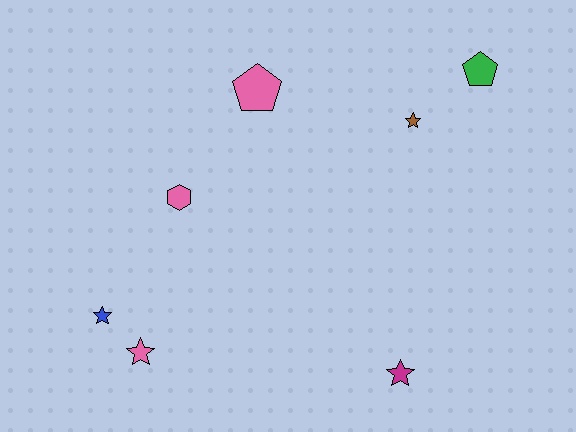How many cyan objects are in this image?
There are no cyan objects.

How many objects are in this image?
There are 7 objects.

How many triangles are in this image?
There are no triangles.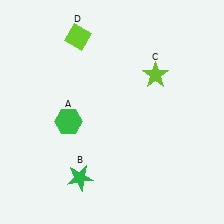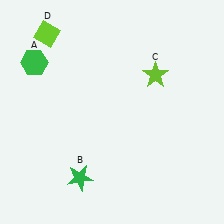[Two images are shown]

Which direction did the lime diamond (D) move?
The lime diamond (D) moved left.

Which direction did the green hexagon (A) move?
The green hexagon (A) moved up.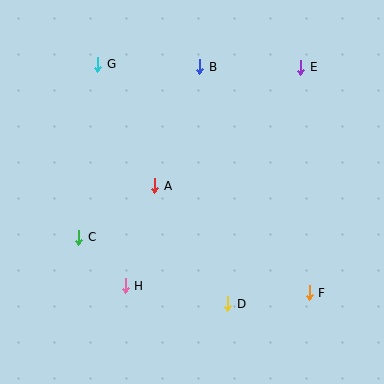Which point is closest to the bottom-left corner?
Point H is closest to the bottom-left corner.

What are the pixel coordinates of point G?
Point G is at (98, 64).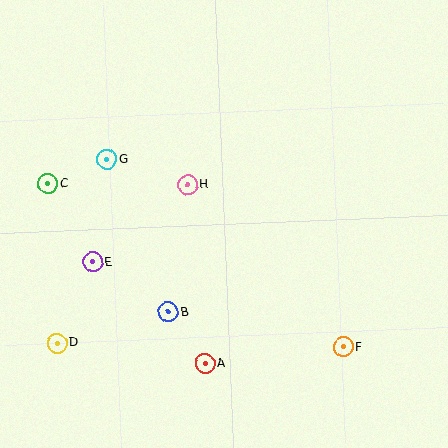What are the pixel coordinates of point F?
Point F is at (344, 347).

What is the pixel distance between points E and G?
The distance between E and G is 104 pixels.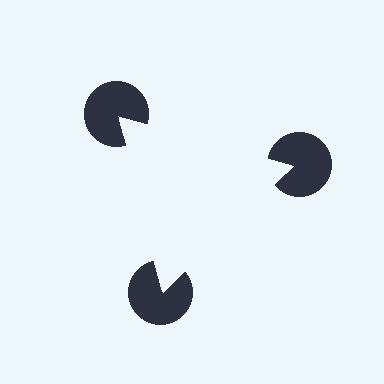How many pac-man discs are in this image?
There are 3 — one at each vertex of the illusory triangle.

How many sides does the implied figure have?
3 sides.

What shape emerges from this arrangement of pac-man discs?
An illusory triangle — its edges are inferred from the aligned wedge cuts in the pac-man discs, not physically drawn.